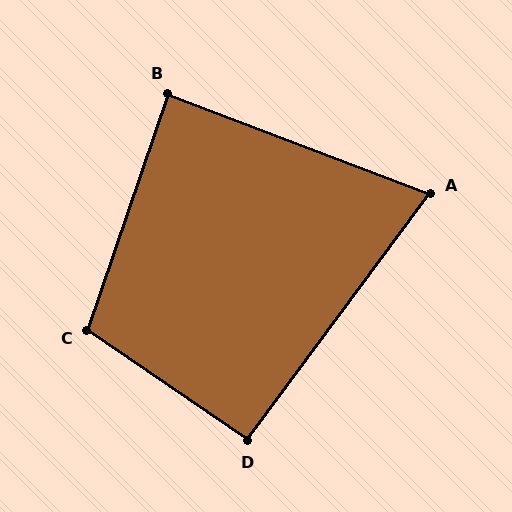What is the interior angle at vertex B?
Approximately 88 degrees (approximately right).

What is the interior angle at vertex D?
Approximately 92 degrees (approximately right).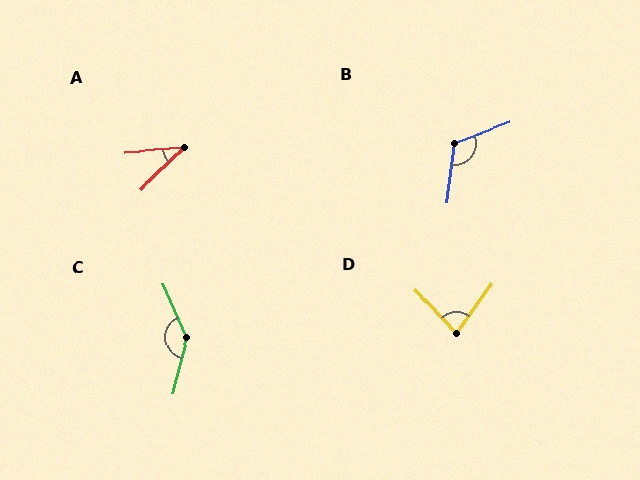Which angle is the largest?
C, at approximately 142 degrees.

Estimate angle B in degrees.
Approximately 116 degrees.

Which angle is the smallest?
A, at approximately 40 degrees.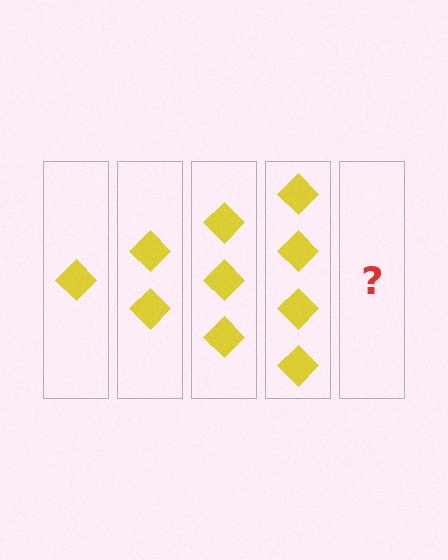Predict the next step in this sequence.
The next step is 5 diamonds.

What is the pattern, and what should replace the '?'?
The pattern is that each step adds one more diamond. The '?' should be 5 diamonds.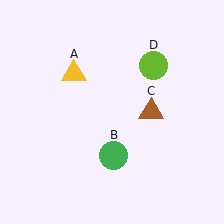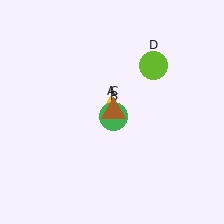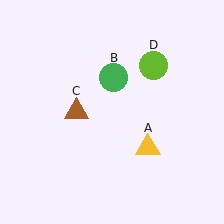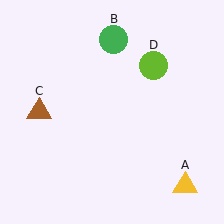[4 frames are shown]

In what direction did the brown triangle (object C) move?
The brown triangle (object C) moved left.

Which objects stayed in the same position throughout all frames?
Lime circle (object D) remained stationary.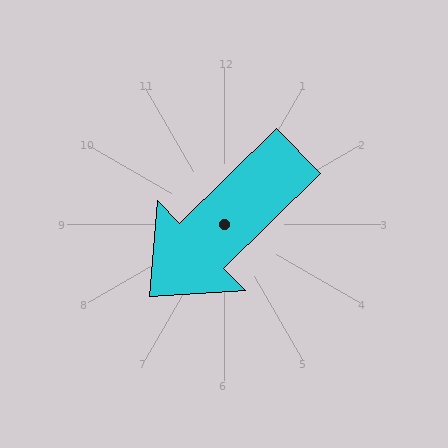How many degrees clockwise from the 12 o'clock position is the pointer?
Approximately 226 degrees.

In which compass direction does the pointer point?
Southwest.